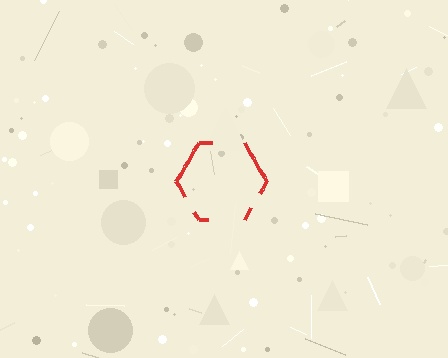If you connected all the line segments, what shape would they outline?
They would outline a hexagon.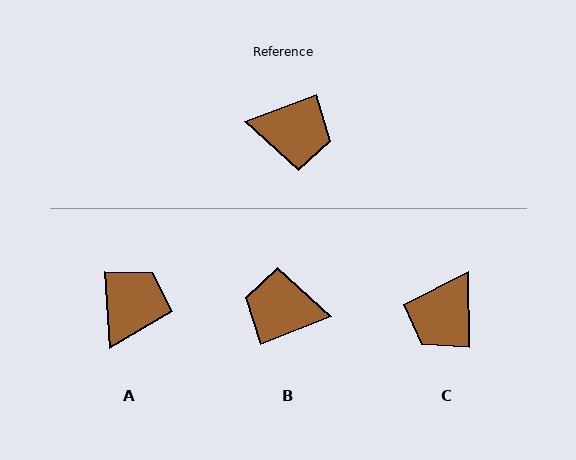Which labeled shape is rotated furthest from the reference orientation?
B, about 179 degrees away.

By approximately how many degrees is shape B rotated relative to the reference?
Approximately 179 degrees clockwise.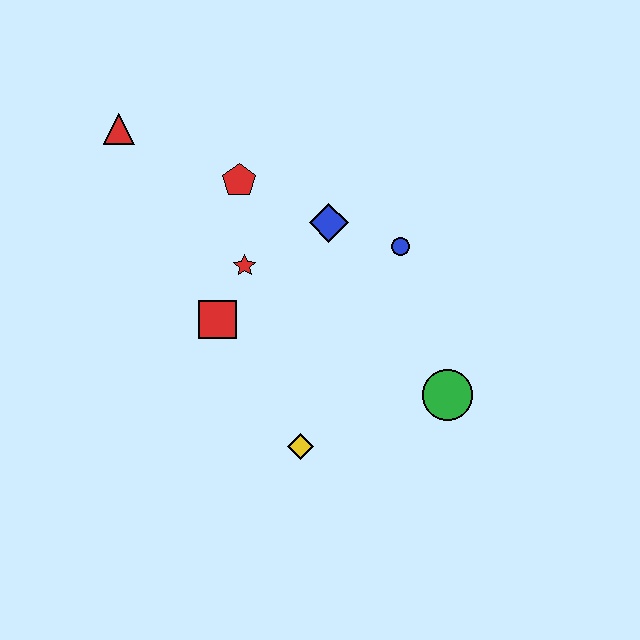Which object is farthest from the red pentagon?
The green circle is farthest from the red pentagon.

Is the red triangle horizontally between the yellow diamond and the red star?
No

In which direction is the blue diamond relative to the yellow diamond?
The blue diamond is above the yellow diamond.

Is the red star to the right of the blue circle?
No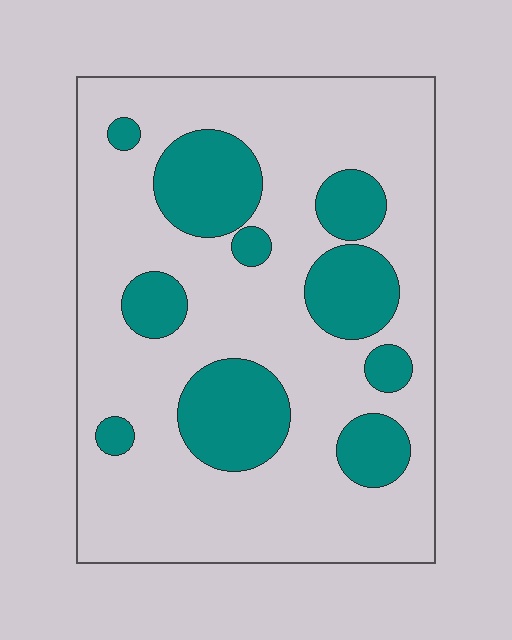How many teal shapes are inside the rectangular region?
10.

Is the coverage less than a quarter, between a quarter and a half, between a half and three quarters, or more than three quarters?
Between a quarter and a half.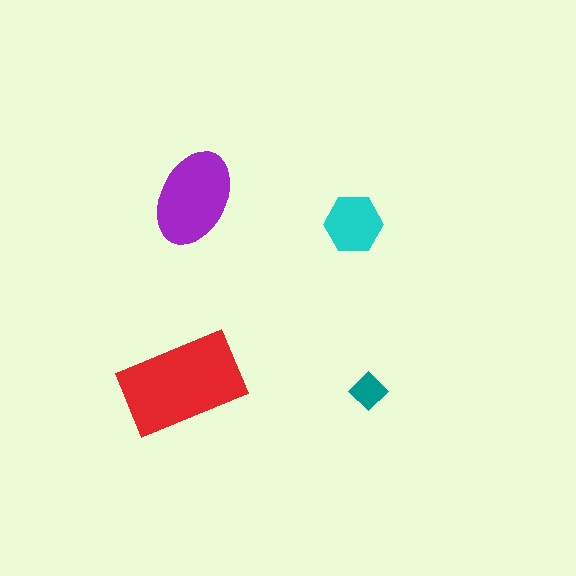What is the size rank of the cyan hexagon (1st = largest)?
3rd.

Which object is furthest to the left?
The red rectangle is leftmost.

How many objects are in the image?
There are 4 objects in the image.